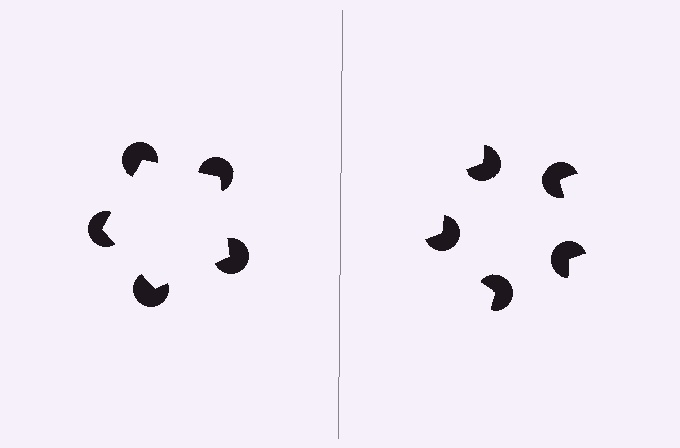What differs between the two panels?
The pac-man discs are positioned identically on both sides; only the wedge orientations differ. On the left they align to a pentagon; on the right they are misaligned.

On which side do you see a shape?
An illusory pentagon appears on the left side. On the right side the wedge cuts are rotated, so no coherent shape forms.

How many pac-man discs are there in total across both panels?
10 — 5 on each side.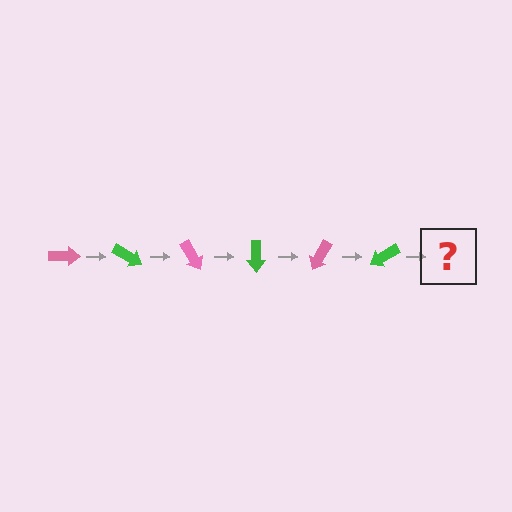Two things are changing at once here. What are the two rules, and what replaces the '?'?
The two rules are that it rotates 30 degrees each step and the color cycles through pink and green. The '?' should be a pink arrow, rotated 180 degrees from the start.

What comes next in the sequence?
The next element should be a pink arrow, rotated 180 degrees from the start.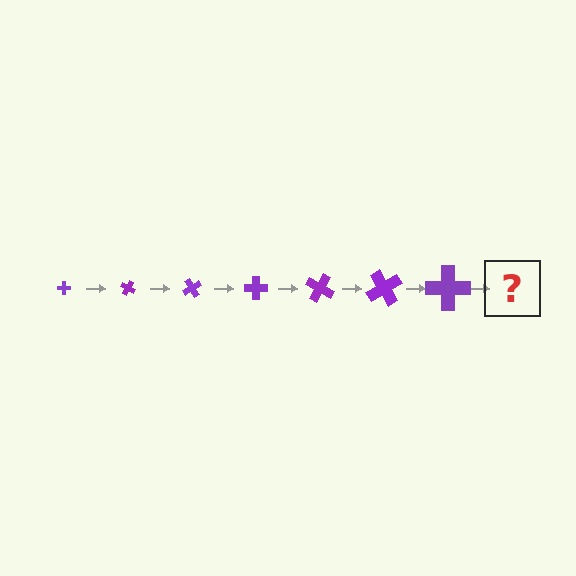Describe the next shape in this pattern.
It should be a cross, larger than the previous one and rotated 210 degrees from the start.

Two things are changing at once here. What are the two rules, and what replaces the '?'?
The two rules are that the cross grows larger each step and it rotates 30 degrees each step. The '?' should be a cross, larger than the previous one and rotated 210 degrees from the start.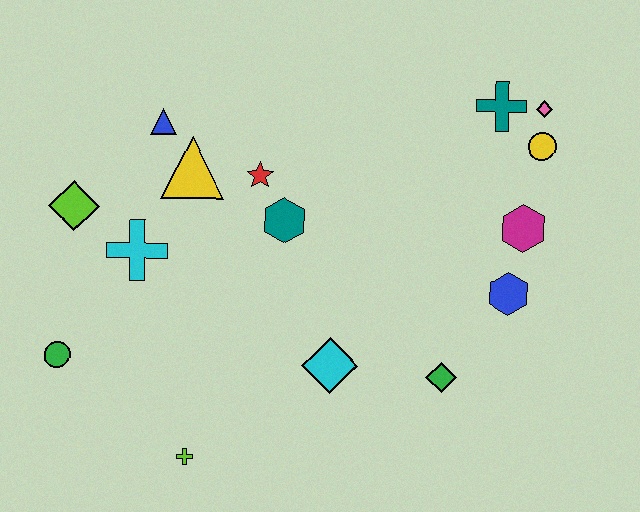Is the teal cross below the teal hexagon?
No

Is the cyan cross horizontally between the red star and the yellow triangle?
No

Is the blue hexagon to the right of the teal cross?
Yes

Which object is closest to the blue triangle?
The yellow triangle is closest to the blue triangle.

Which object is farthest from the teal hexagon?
The pink diamond is farthest from the teal hexagon.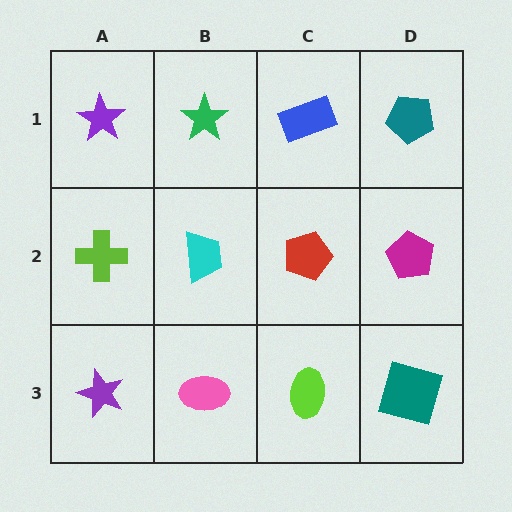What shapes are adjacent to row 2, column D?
A teal pentagon (row 1, column D), a teal square (row 3, column D), a red pentagon (row 2, column C).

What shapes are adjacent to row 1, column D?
A magenta pentagon (row 2, column D), a blue rectangle (row 1, column C).